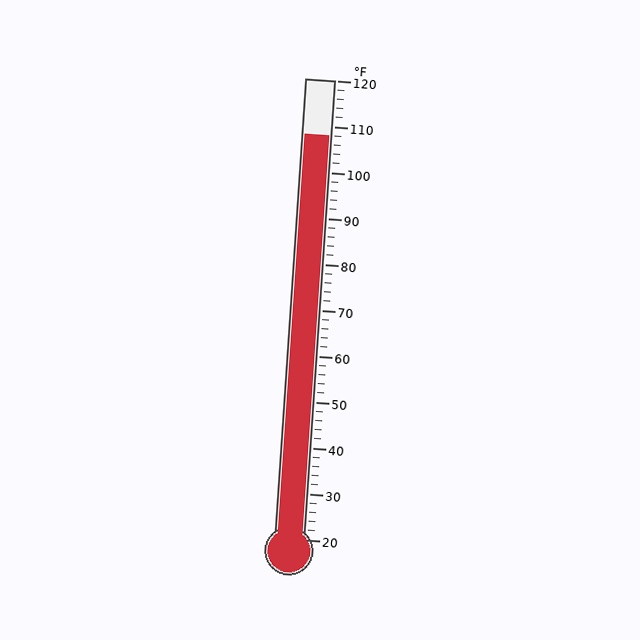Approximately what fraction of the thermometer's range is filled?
The thermometer is filled to approximately 90% of its range.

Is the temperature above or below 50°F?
The temperature is above 50°F.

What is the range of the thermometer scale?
The thermometer scale ranges from 20°F to 120°F.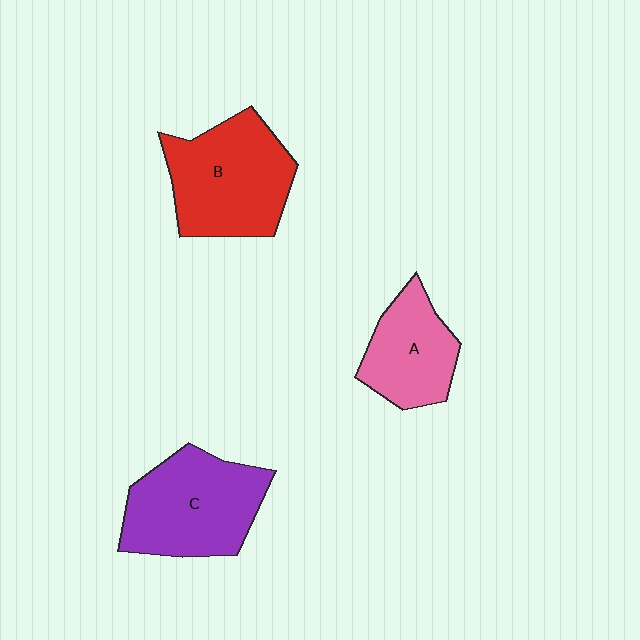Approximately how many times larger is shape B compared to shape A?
Approximately 1.5 times.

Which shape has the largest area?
Shape B (red).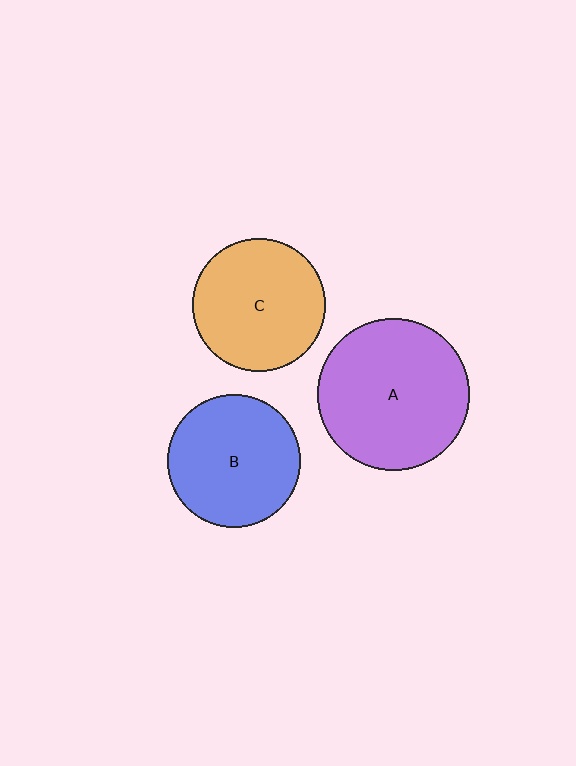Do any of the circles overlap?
No, none of the circles overlap.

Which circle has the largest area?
Circle A (purple).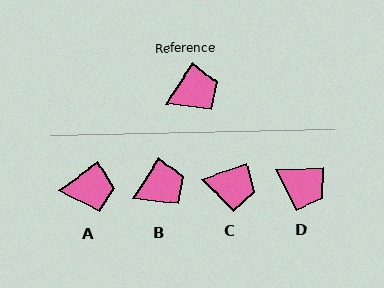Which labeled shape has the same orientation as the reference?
B.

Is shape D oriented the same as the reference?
No, it is off by about 55 degrees.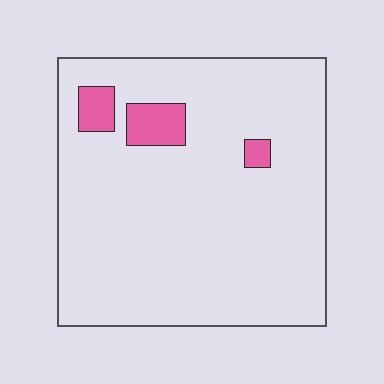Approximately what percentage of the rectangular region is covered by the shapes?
Approximately 5%.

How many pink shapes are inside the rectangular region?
3.